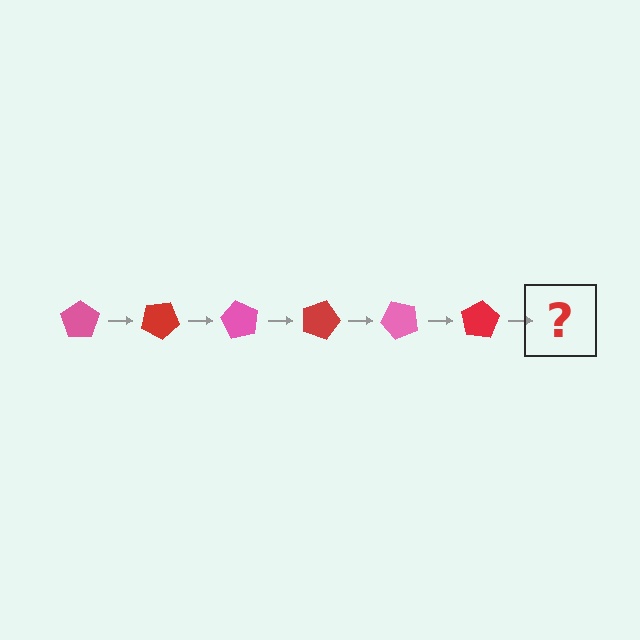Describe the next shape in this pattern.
It should be a pink pentagon, rotated 180 degrees from the start.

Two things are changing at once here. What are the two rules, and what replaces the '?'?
The two rules are that it rotates 30 degrees each step and the color cycles through pink and red. The '?' should be a pink pentagon, rotated 180 degrees from the start.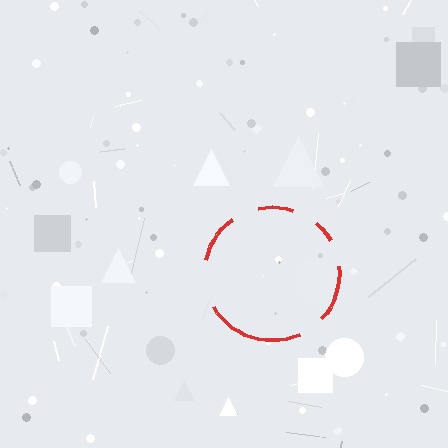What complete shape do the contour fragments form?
The contour fragments form a circle.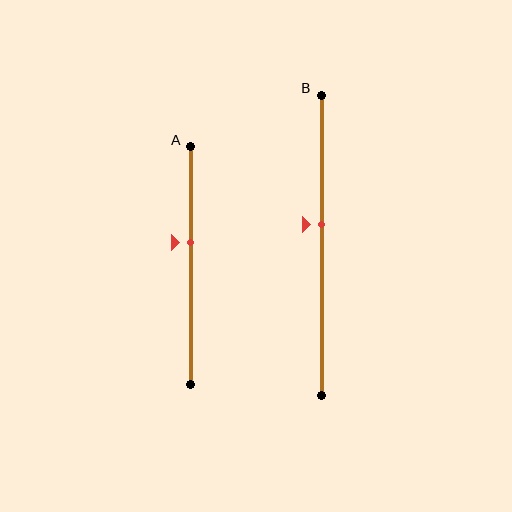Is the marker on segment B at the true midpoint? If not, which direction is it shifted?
No, the marker on segment B is shifted upward by about 7% of the segment length.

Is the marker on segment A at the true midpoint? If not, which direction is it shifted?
No, the marker on segment A is shifted upward by about 10% of the segment length.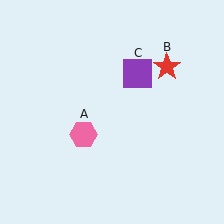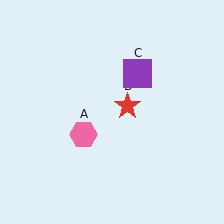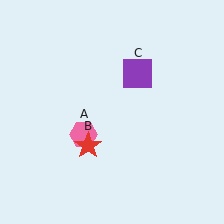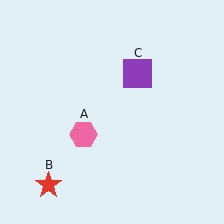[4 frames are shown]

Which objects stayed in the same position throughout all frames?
Pink hexagon (object A) and purple square (object C) remained stationary.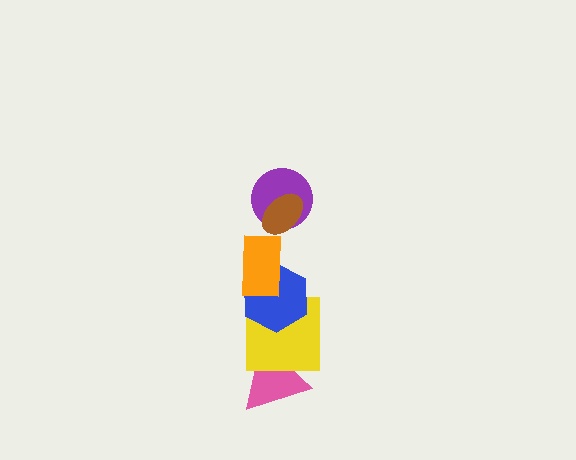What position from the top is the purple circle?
The purple circle is 2nd from the top.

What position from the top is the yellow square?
The yellow square is 5th from the top.